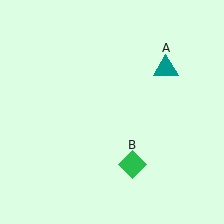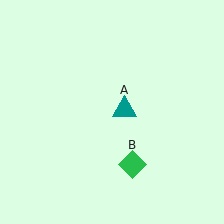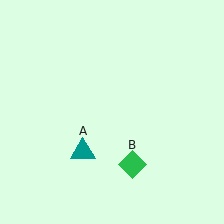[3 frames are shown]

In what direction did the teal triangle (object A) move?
The teal triangle (object A) moved down and to the left.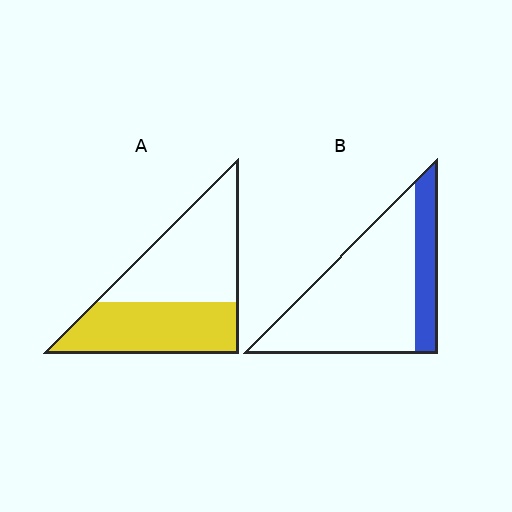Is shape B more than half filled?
No.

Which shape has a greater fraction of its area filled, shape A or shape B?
Shape A.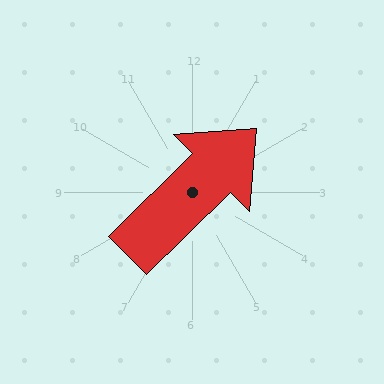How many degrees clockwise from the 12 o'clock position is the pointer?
Approximately 46 degrees.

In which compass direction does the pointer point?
Northeast.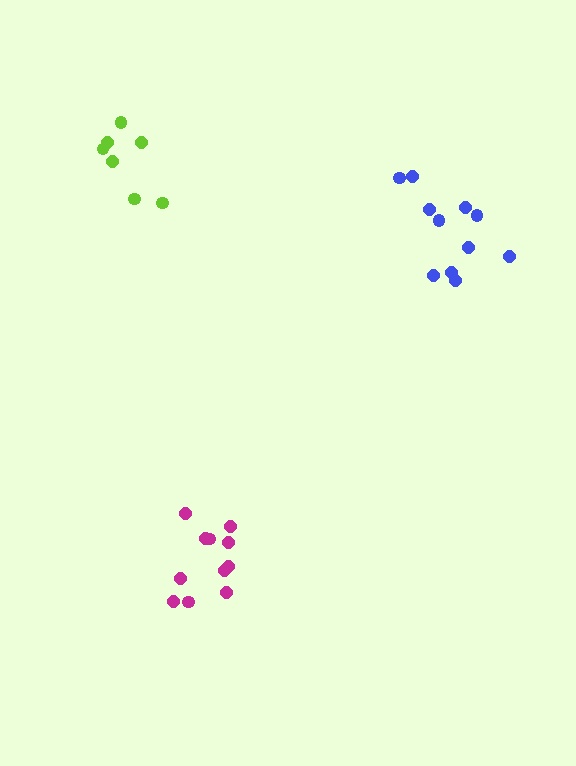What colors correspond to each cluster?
The clusters are colored: blue, lime, magenta.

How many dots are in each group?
Group 1: 11 dots, Group 2: 7 dots, Group 3: 11 dots (29 total).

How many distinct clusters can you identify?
There are 3 distinct clusters.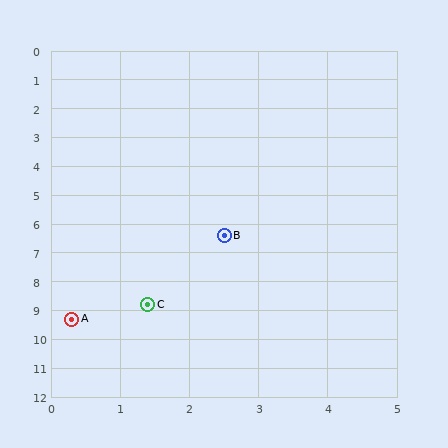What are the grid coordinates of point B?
Point B is at approximately (2.5, 6.4).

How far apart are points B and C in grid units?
Points B and C are about 2.6 grid units apart.